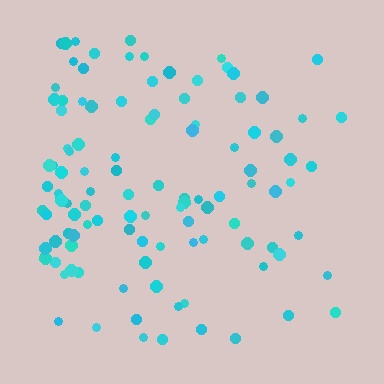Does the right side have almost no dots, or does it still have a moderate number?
Still a moderate number, just noticeably fewer than the left.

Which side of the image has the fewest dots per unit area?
The right.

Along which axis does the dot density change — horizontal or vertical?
Horizontal.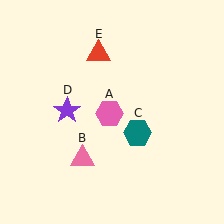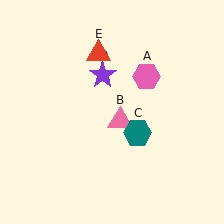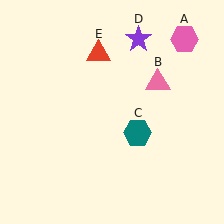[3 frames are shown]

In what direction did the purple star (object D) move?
The purple star (object D) moved up and to the right.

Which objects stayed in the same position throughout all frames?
Teal hexagon (object C) and red triangle (object E) remained stationary.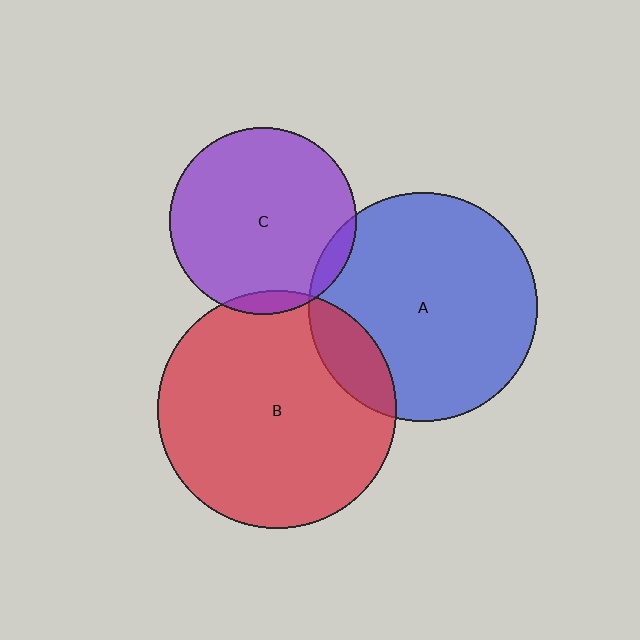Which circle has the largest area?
Circle B (red).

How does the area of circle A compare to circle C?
Approximately 1.5 times.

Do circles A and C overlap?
Yes.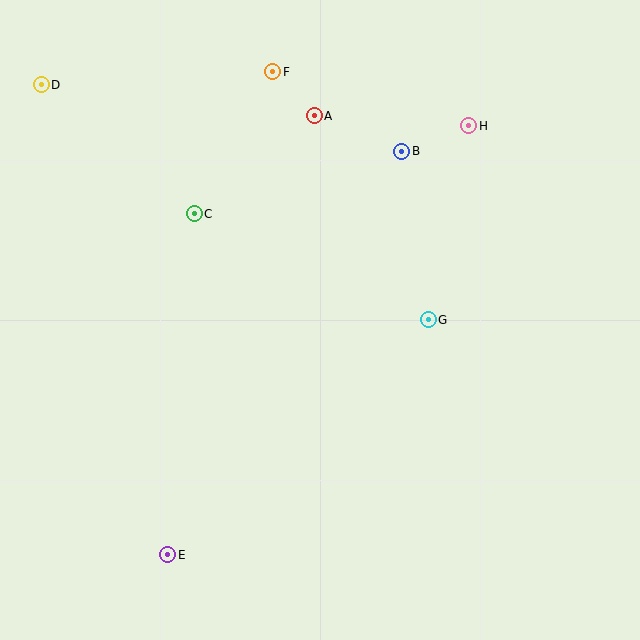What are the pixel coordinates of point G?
Point G is at (428, 320).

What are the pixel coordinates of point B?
Point B is at (402, 151).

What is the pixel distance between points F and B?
The distance between F and B is 152 pixels.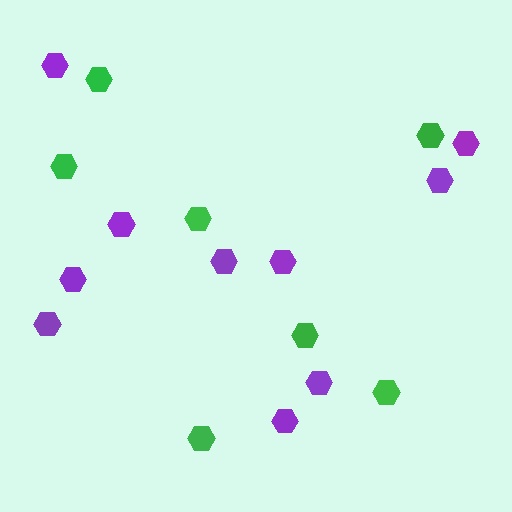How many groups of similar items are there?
There are 2 groups: one group of purple hexagons (10) and one group of green hexagons (7).